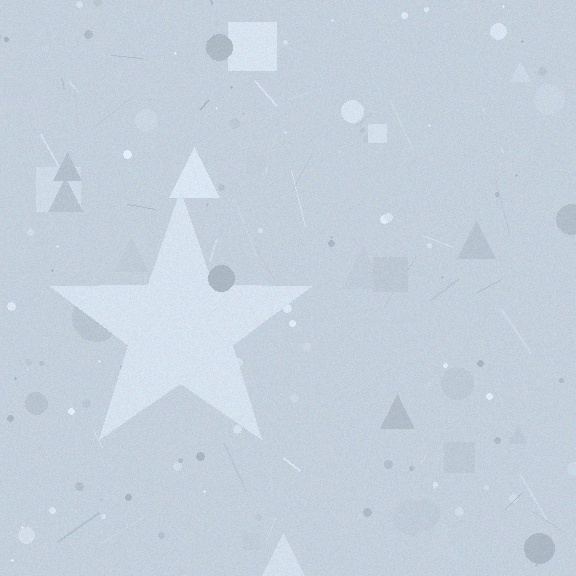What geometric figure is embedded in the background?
A star is embedded in the background.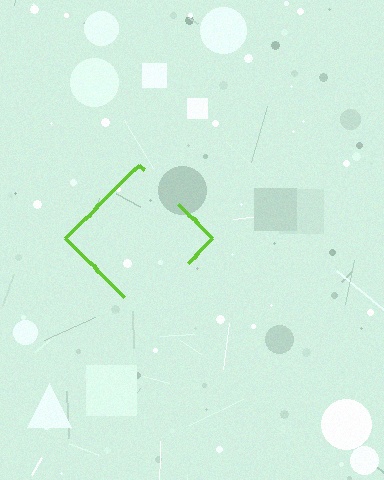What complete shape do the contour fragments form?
The contour fragments form a diamond.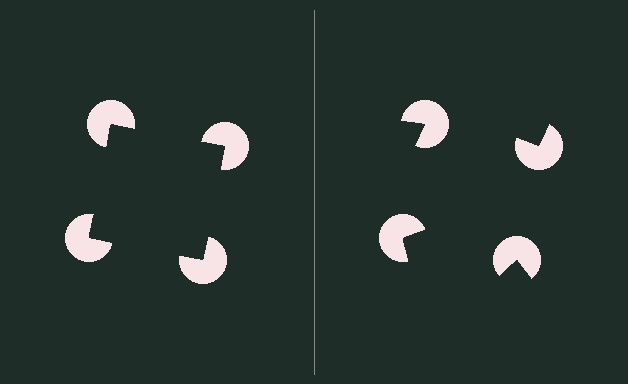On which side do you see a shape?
An illusory square appears on the left side. On the right side the wedge cuts are rotated, so no coherent shape forms.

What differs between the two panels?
The pac-man discs are positioned identically on both sides; only the wedge orientations differ. On the left they align to a square; on the right they are misaligned.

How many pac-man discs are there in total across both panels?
8 — 4 on each side.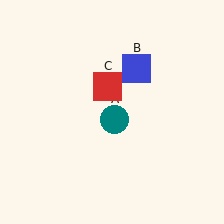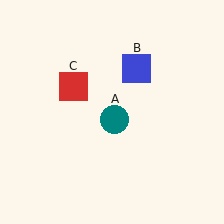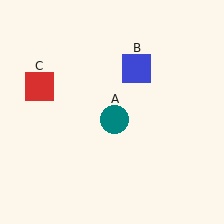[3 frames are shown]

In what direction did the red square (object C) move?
The red square (object C) moved left.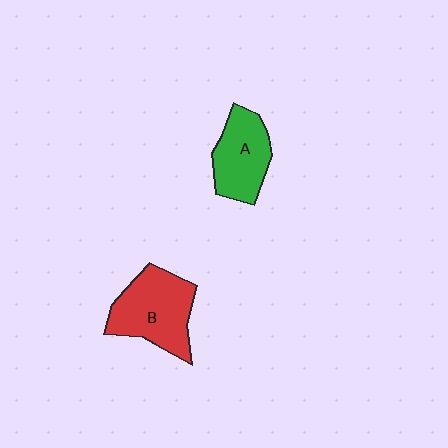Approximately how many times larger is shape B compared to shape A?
Approximately 1.3 times.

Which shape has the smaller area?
Shape A (green).